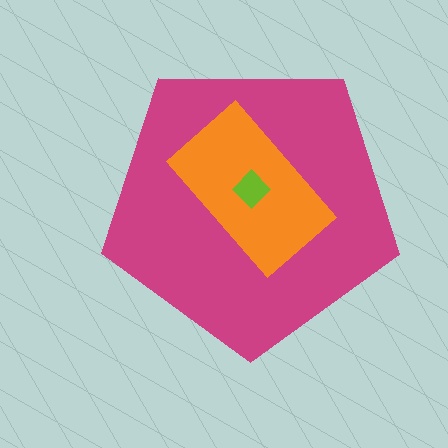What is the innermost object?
The lime diamond.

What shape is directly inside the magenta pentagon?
The orange rectangle.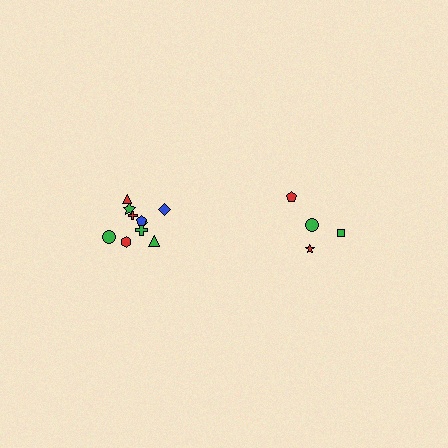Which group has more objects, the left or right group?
The left group.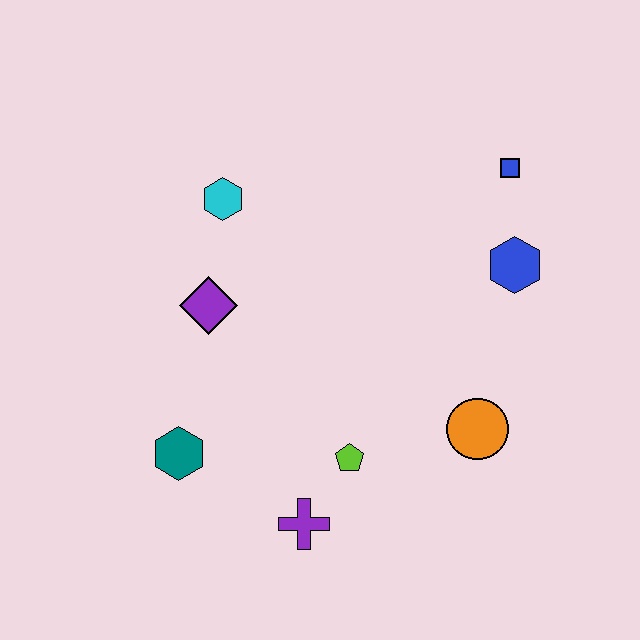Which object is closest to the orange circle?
The lime pentagon is closest to the orange circle.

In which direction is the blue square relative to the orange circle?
The blue square is above the orange circle.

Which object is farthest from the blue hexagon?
The teal hexagon is farthest from the blue hexagon.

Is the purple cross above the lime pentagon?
No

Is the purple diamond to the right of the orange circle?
No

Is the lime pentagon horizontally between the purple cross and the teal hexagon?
No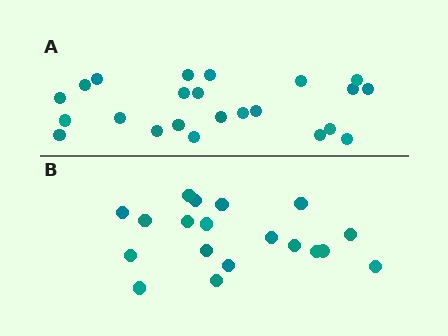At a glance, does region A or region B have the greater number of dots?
Region A (the top region) has more dots.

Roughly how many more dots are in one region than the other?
Region A has about 4 more dots than region B.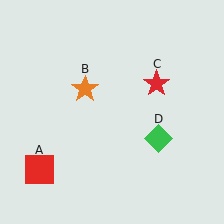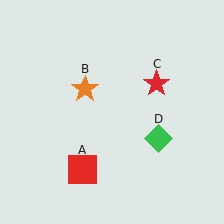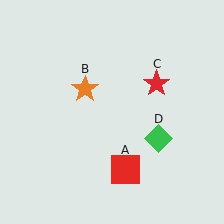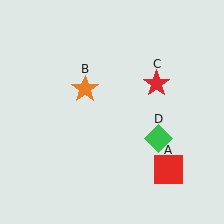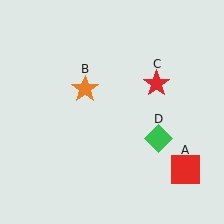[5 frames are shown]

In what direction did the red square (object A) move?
The red square (object A) moved right.